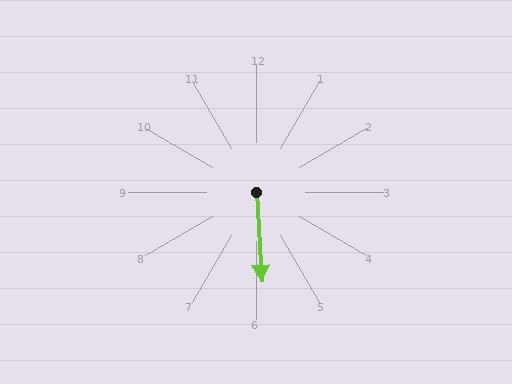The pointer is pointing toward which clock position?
Roughly 6 o'clock.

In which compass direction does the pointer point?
South.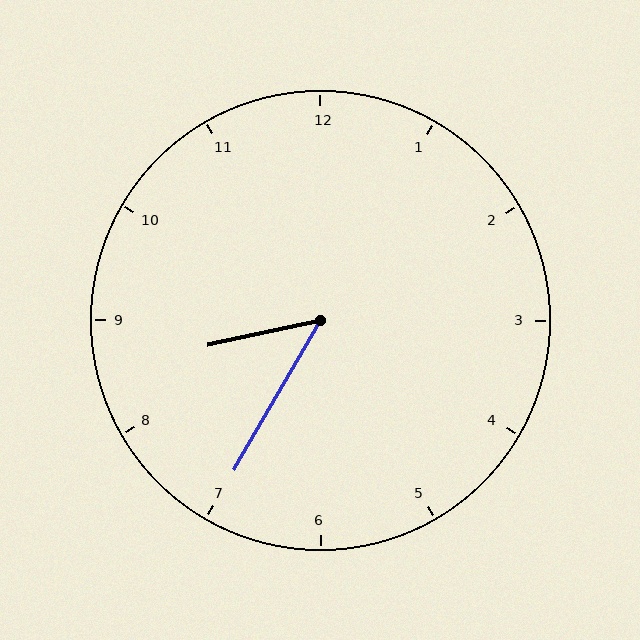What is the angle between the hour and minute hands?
Approximately 48 degrees.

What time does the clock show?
8:35.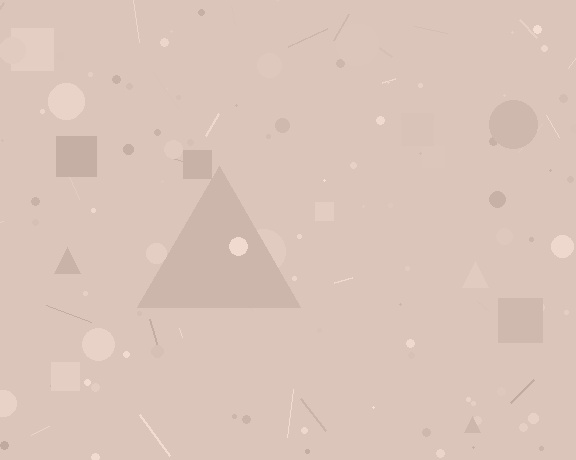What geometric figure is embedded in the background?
A triangle is embedded in the background.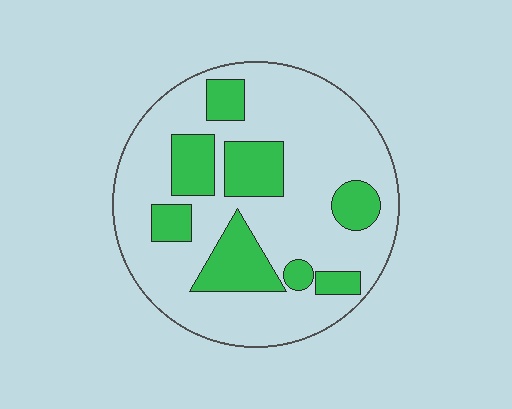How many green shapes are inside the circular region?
8.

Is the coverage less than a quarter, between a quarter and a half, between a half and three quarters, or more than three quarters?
Between a quarter and a half.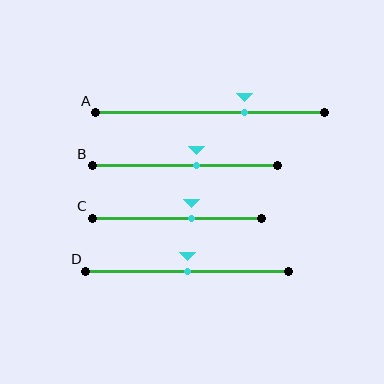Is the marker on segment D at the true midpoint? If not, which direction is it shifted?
Yes, the marker on segment D is at the true midpoint.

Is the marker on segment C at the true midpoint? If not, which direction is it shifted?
No, the marker on segment C is shifted to the right by about 8% of the segment length.